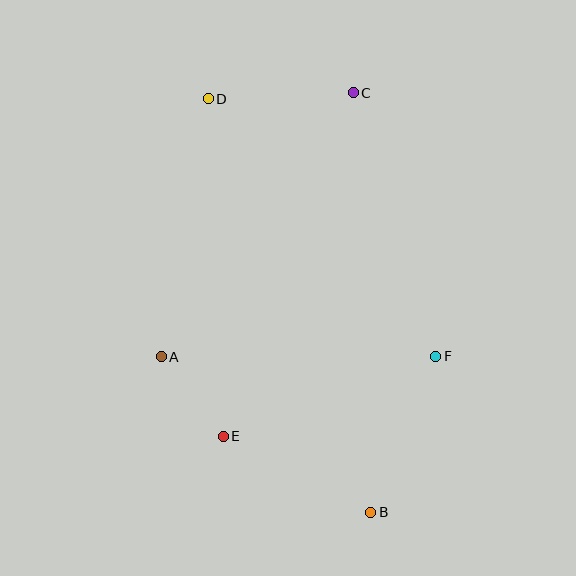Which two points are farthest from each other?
Points B and D are farthest from each other.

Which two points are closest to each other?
Points A and E are closest to each other.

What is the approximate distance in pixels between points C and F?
The distance between C and F is approximately 276 pixels.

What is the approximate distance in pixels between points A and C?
The distance between A and C is approximately 326 pixels.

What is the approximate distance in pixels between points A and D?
The distance between A and D is approximately 262 pixels.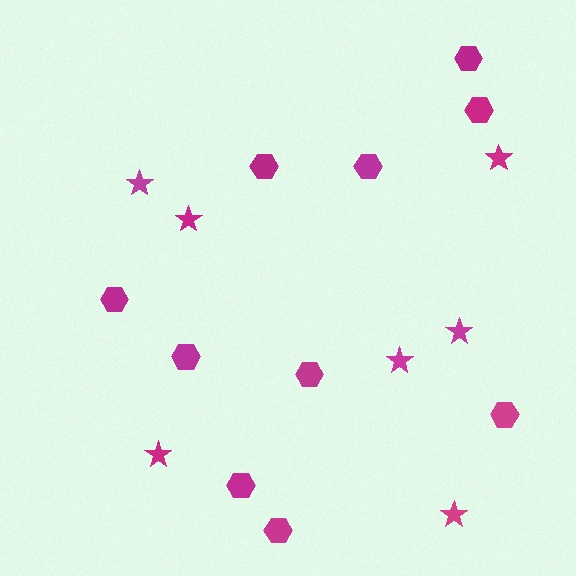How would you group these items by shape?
There are 2 groups: one group of stars (7) and one group of hexagons (10).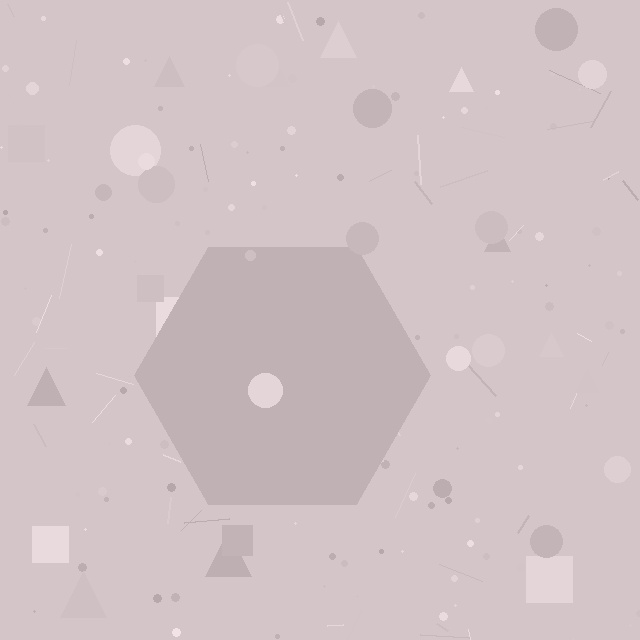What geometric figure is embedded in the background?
A hexagon is embedded in the background.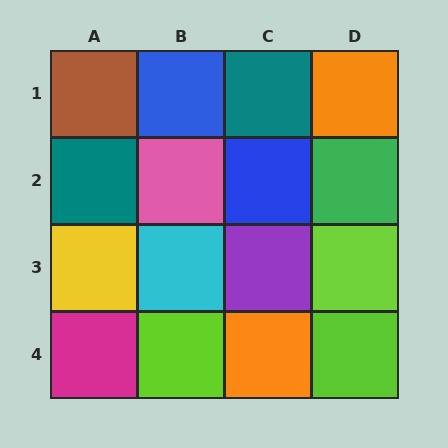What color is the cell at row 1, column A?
Brown.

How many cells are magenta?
1 cell is magenta.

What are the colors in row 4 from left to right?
Magenta, lime, orange, lime.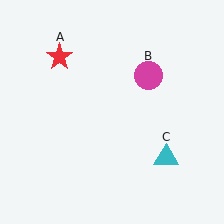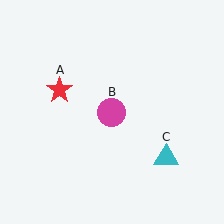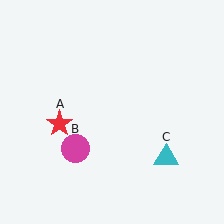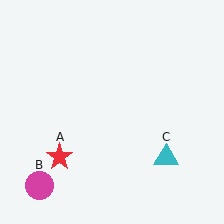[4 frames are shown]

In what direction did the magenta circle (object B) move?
The magenta circle (object B) moved down and to the left.